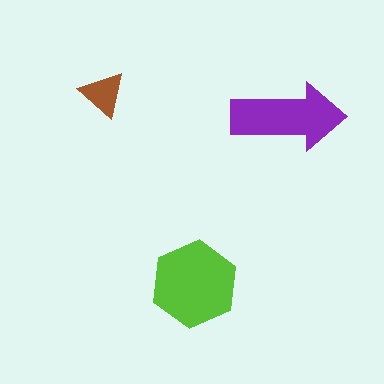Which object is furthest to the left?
The brown triangle is leftmost.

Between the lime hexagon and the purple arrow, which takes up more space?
The lime hexagon.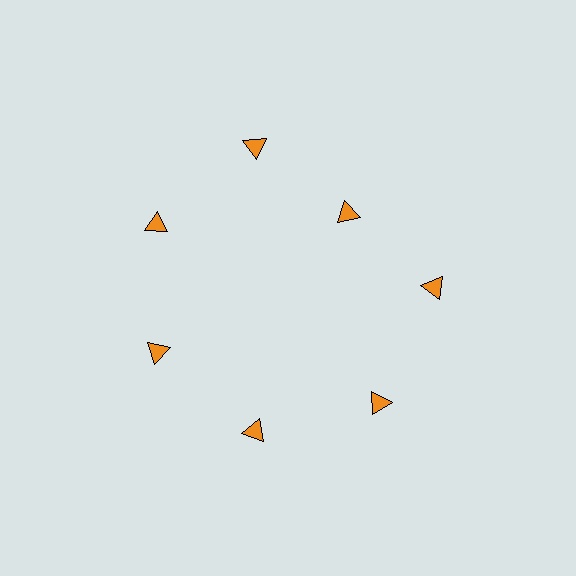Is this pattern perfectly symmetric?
No. The 7 orange triangles are arranged in a ring, but one element near the 1 o'clock position is pulled inward toward the center, breaking the 7-fold rotational symmetry.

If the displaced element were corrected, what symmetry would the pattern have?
It would have 7-fold rotational symmetry — the pattern would map onto itself every 51 degrees.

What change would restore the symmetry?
The symmetry would be restored by moving it outward, back onto the ring so that all 7 triangles sit at equal angles and equal distance from the center.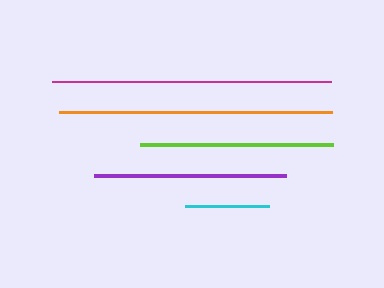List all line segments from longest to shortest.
From longest to shortest: magenta, orange, lime, purple, cyan.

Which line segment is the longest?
The magenta line is the longest at approximately 280 pixels.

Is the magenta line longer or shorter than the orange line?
The magenta line is longer than the orange line.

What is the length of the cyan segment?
The cyan segment is approximately 84 pixels long.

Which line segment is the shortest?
The cyan line is the shortest at approximately 84 pixels.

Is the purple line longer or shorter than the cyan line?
The purple line is longer than the cyan line.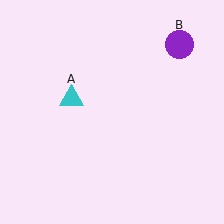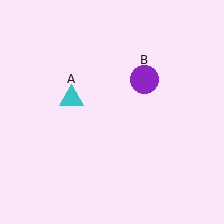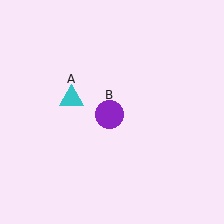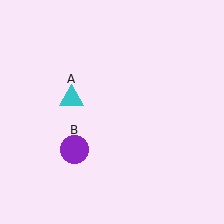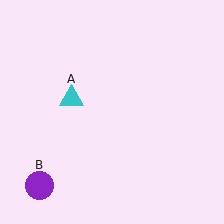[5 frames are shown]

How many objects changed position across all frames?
1 object changed position: purple circle (object B).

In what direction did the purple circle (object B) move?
The purple circle (object B) moved down and to the left.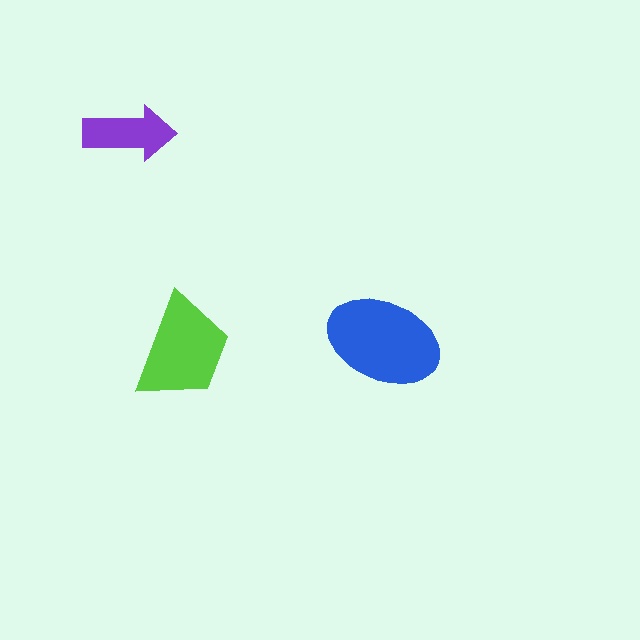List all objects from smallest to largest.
The purple arrow, the lime trapezoid, the blue ellipse.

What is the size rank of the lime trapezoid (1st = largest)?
2nd.